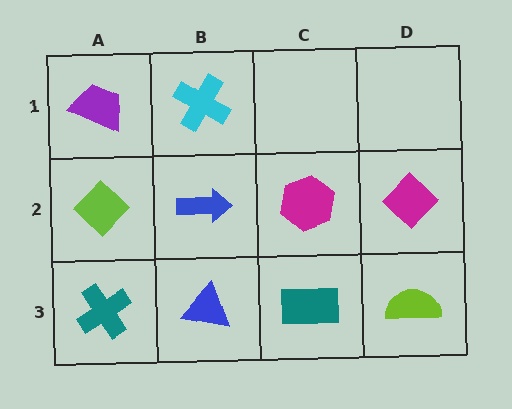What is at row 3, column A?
A teal cross.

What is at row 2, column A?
A lime diamond.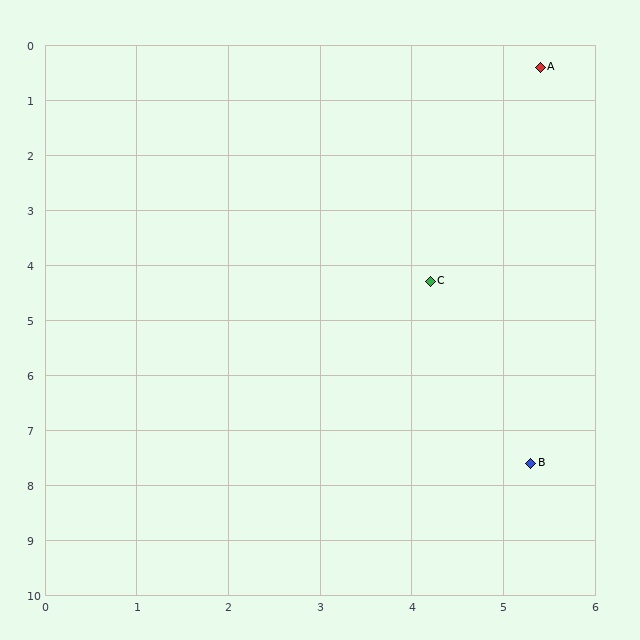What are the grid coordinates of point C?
Point C is at approximately (4.2, 4.3).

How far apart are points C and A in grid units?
Points C and A are about 4.1 grid units apart.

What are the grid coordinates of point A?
Point A is at approximately (5.4, 0.4).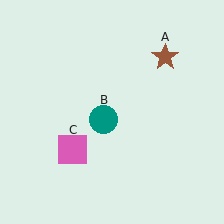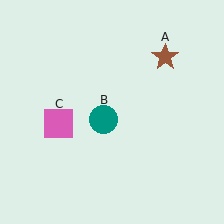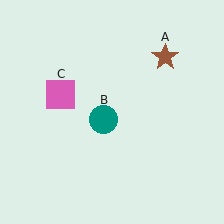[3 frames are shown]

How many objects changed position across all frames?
1 object changed position: pink square (object C).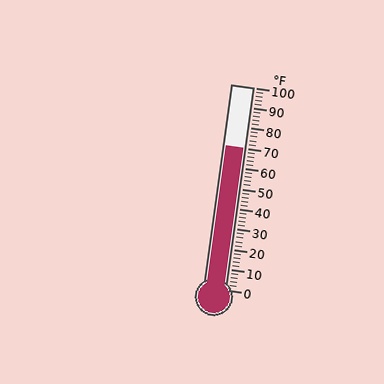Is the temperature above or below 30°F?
The temperature is above 30°F.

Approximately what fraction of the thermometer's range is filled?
The thermometer is filled to approximately 70% of its range.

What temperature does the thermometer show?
The thermometer shows approximately 70°F.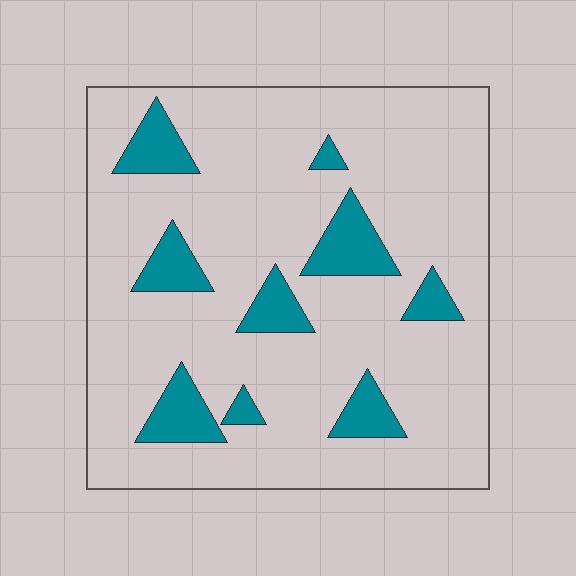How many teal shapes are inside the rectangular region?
9.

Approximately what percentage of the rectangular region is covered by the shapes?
Approximately 15%.